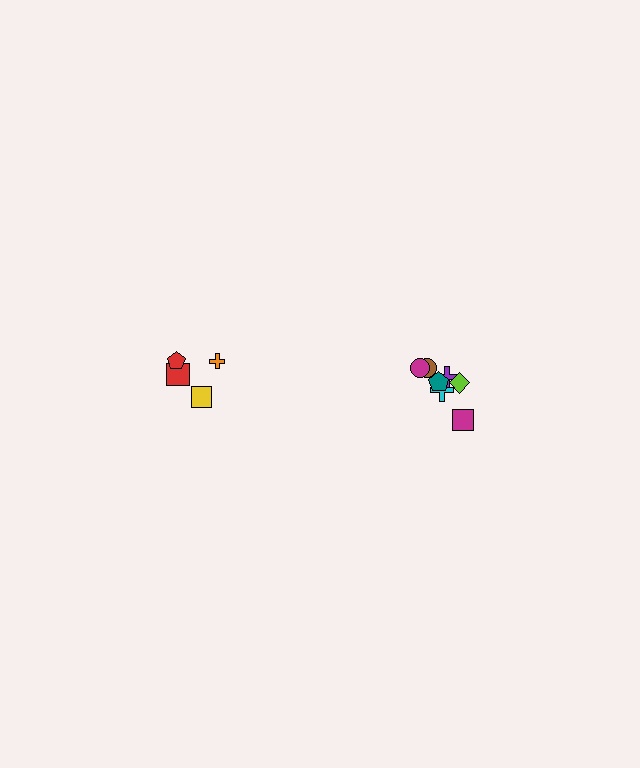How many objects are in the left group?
There are 4 objects.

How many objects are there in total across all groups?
There are 11 objects.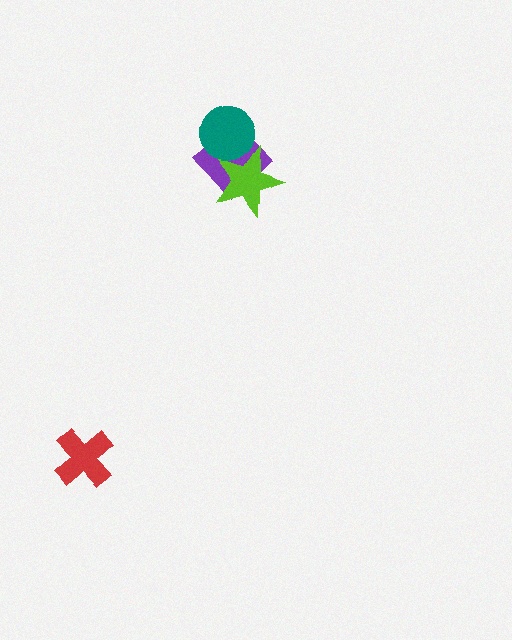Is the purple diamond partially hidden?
Yes, it is partially covered by another shape.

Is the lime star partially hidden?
Yes, it is partially covered by another shape.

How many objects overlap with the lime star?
2 objects overlap with the lime star.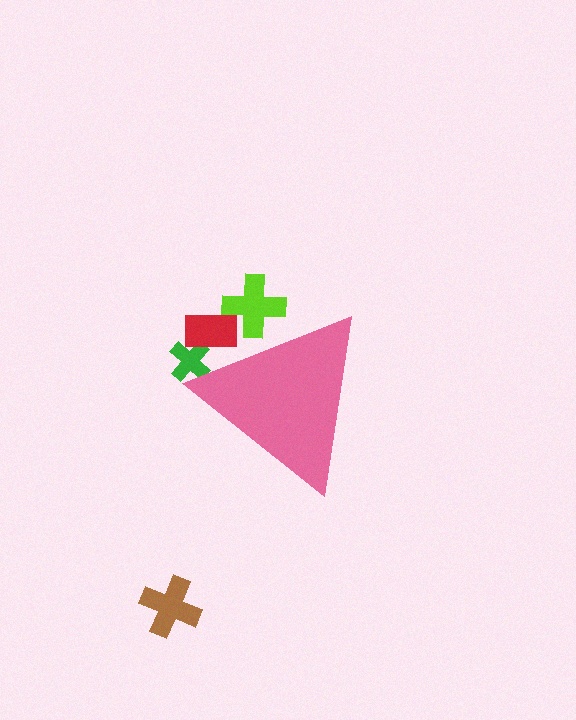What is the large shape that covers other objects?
A pink triangle.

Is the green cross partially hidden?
Yes, the green cross is partially hidden behind the pink triangle.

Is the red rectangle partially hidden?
Yes, the red rectangle is partially hidden behind the pink triangle.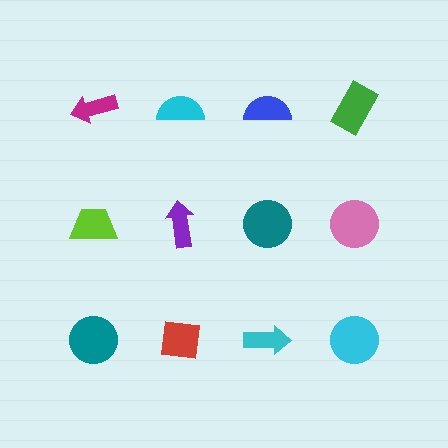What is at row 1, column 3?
A blue semicircle.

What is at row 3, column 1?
A teal circle.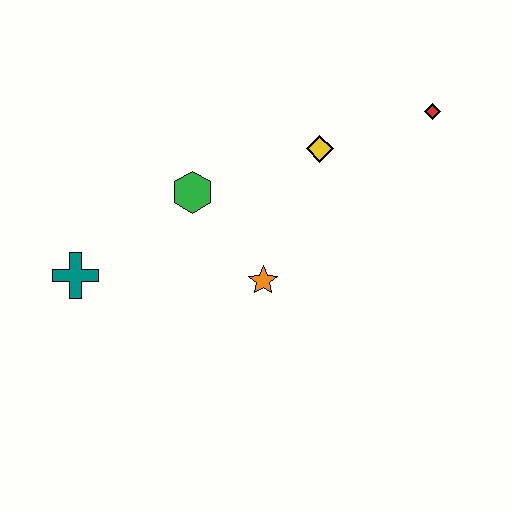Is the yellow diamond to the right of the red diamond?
No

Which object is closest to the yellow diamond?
The red diamond is closest to the yellow diamond.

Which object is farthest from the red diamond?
The teal cross is farthest from the red diamond.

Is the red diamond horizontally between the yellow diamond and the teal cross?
No